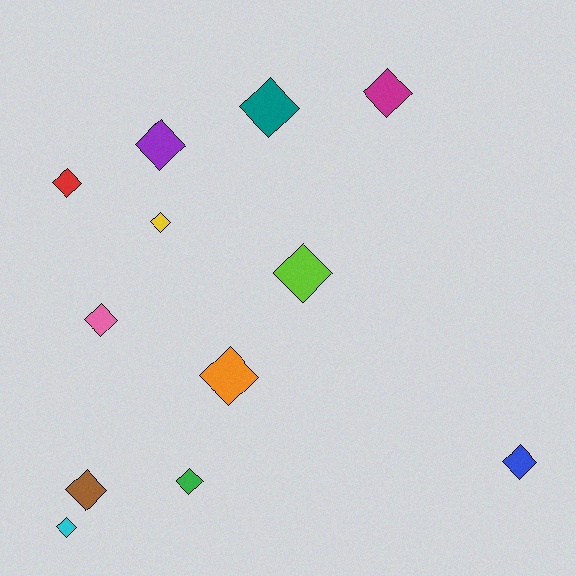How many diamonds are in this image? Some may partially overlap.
There are 12 diamonds.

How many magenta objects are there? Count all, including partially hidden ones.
There is 1 magenta object.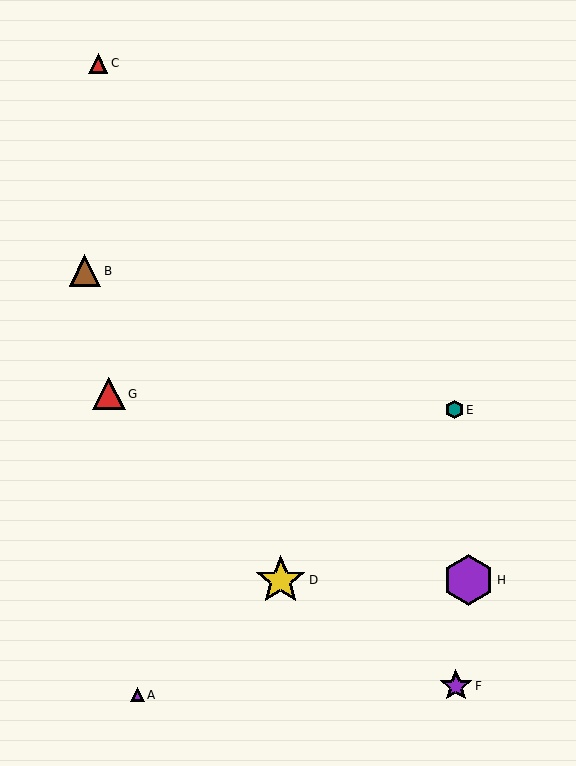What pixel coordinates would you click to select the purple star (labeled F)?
Click at (456, 686) to select the purple star F.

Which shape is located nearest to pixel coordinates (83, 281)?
The brown triangle (labeled B) at (85, 271) is nearest to that location.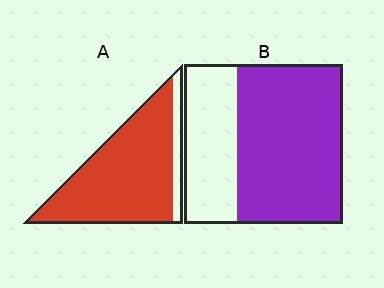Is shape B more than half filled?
Yes.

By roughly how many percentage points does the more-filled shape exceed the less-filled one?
By roughly 20 percentage points (A over B).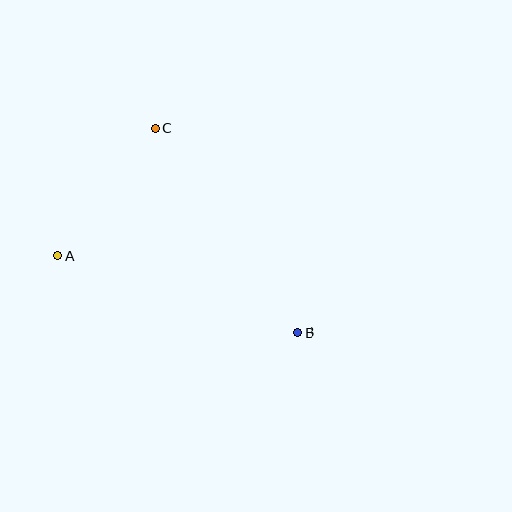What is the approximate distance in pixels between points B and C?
The distance between B and C is approximately 249 pixels.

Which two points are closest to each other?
Points A and C are closest to each other.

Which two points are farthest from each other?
Points A and B are farthest from each other.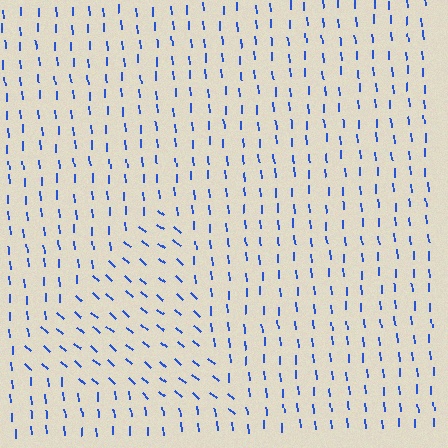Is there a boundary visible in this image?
Yes, there is a texture boundary formed by a change in line orientation.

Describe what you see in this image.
The image is filled with small blue line segments. A triangle region in the image has lines oriented differently from the surrounding lines, creating a visible texture boundary.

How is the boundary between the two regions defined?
The boundary is defined purely by a change in line orientation (approximately 45 degrees difference). All lines are the same color and thickness.